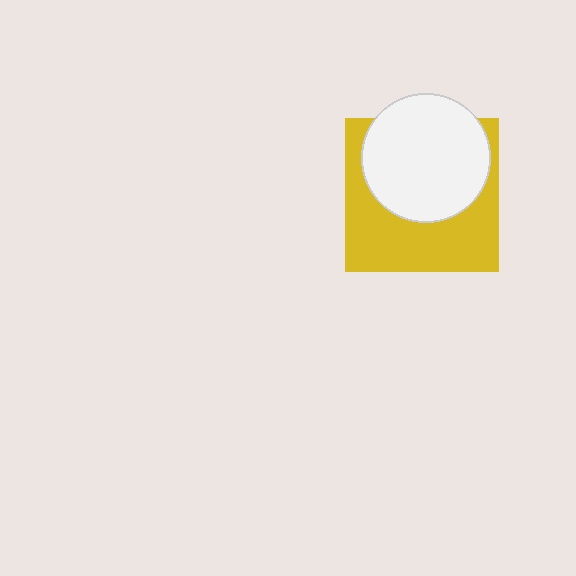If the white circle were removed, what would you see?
You would see the complete yellow square.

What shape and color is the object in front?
The object in front is a white circle.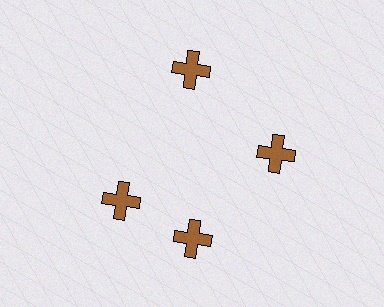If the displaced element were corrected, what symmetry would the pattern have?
It would have 4-fold rotational symmetry — the pattern would map onto itself every 90 degrees.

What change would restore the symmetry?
The symmetry would be restored by rotating it back into even spacing with its neighbors so that all 4 crosses sit at equal angles and equal distance from the center.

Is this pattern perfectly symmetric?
No. The 4 brown crosses are arranged in a ring, but one element near the 9 o'clock position is rotated out of alignment along the ring, breaking the 4-fold rotational symmetry.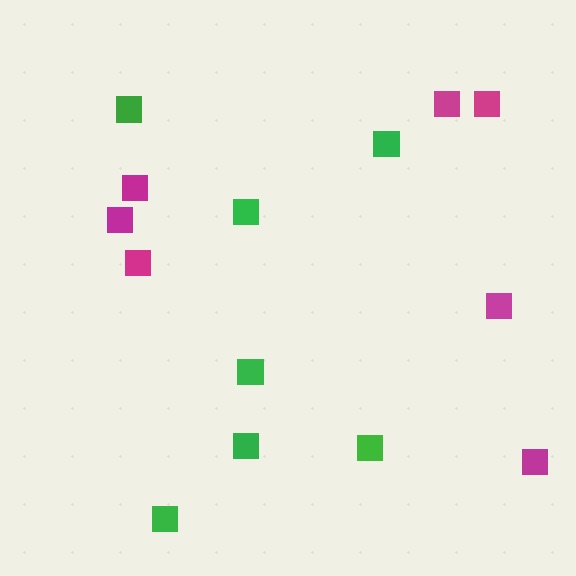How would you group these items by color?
There are 2 groups: one group of magenta squares (7) and one group of green squares (7).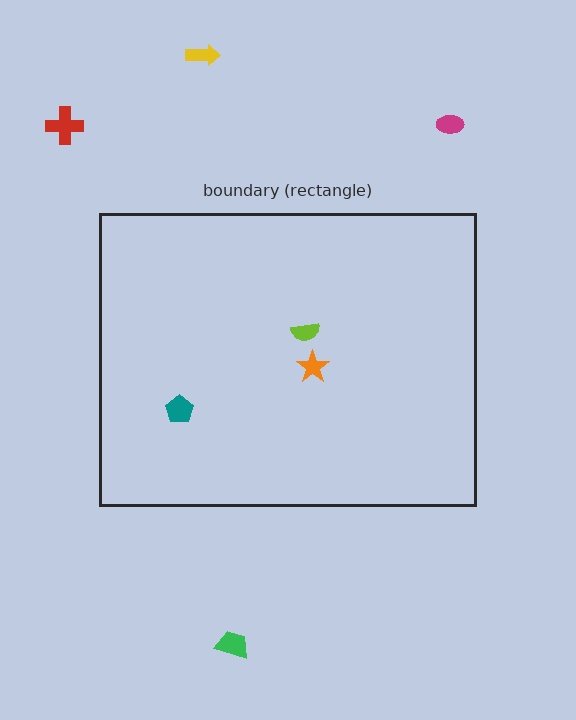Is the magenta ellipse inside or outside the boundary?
Outside.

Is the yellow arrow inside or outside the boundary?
Outside.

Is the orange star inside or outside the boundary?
Inside.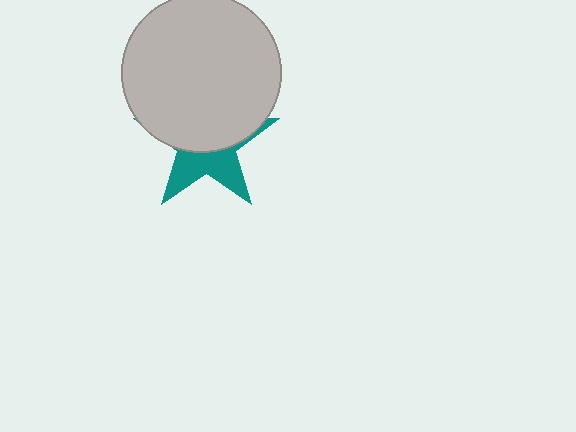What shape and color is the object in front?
The object in front is a light gray circle.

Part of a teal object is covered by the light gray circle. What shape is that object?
It is a star.